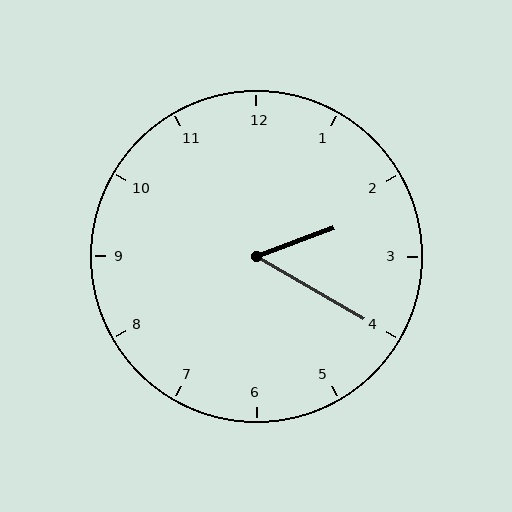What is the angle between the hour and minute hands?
Approximately 50 degrees.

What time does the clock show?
2:20.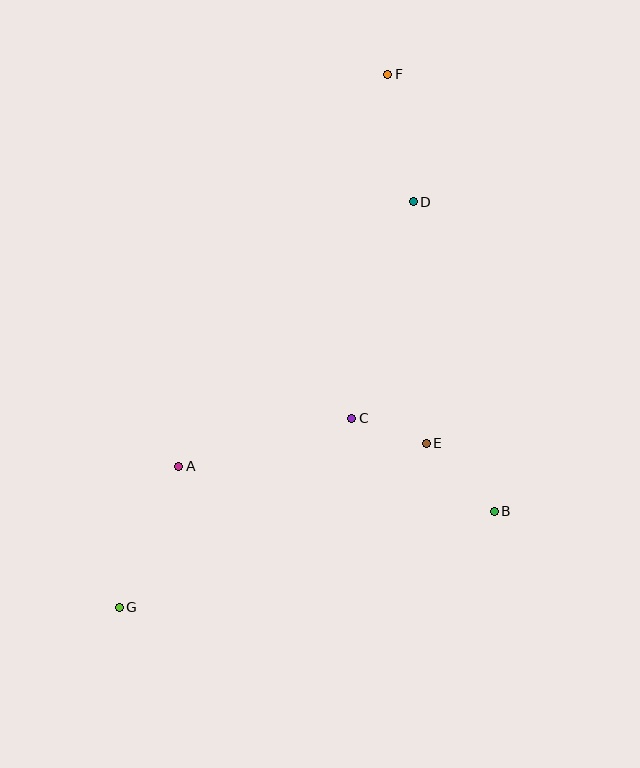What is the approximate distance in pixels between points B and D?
The distance between B and D is approximately 320 pixels.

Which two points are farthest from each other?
Points F and G are farthest from each other.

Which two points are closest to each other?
Points C and E are closest to each other.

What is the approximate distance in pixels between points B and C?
The distance between B and C is approximately 170 pixels.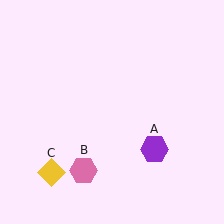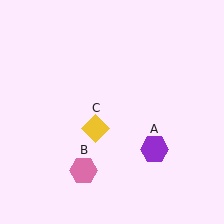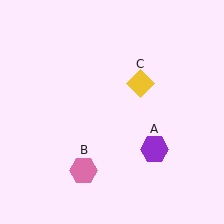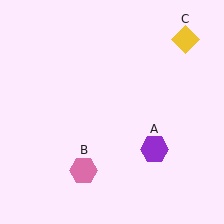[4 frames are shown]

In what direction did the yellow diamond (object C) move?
The yellow diamond (object C) moved up and to the right.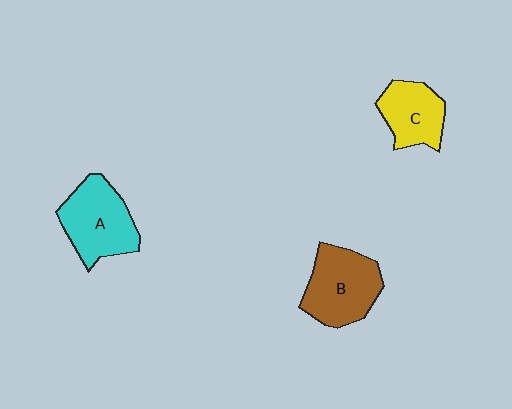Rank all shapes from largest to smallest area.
From largest to smallest: B (brown), A (cyan), C (yellow).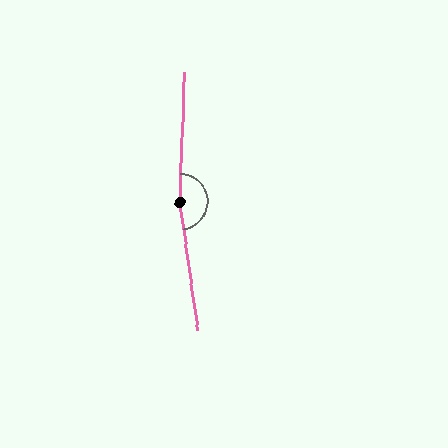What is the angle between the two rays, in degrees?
Approximately 170 degrees.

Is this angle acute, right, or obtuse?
It is obtuse.